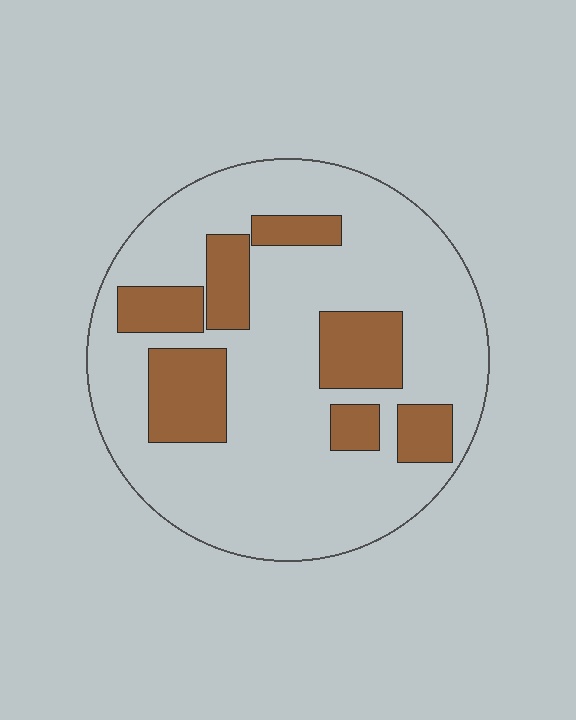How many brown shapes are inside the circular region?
7.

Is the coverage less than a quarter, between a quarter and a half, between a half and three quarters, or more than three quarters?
Less than a quarter.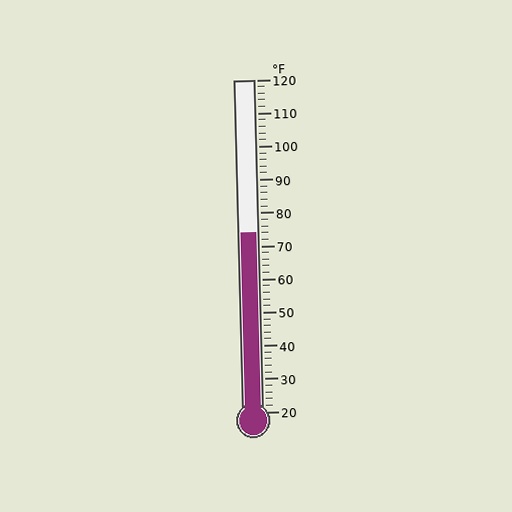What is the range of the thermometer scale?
The thermometer scale ranges from 20°F to 120°F.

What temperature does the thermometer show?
The thermometer shows approximately 74°F.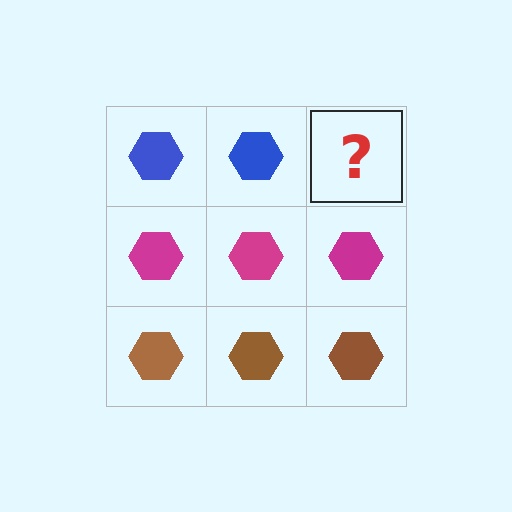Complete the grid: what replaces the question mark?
The question mark should be replaced with a blue hexagon.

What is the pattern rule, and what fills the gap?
The rule is that each row has a consistent color. The gap should be filled with a blue hexagon.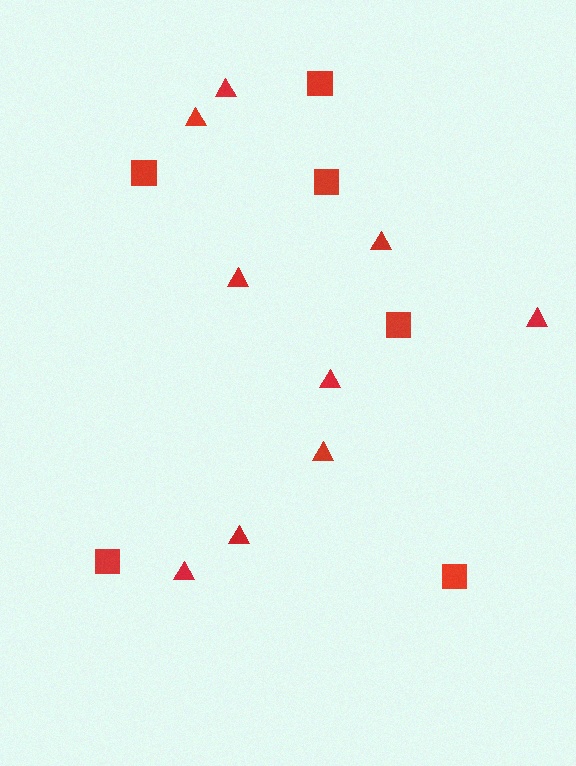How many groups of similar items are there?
There are 2 groups: one group of squares (6) and one group of triangles (9).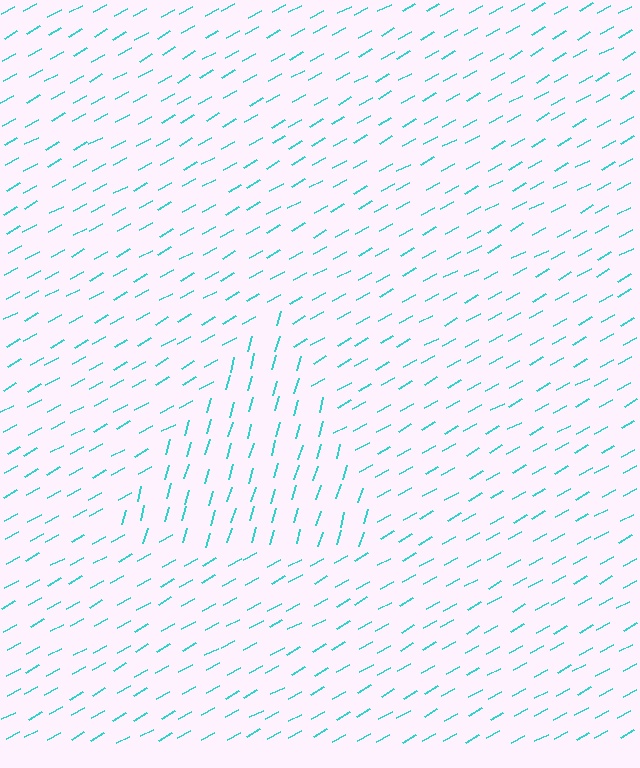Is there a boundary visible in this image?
Yes, there is a texture boundary formed by a change in line orientation.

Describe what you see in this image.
The image is filled with small cyan line segments. A triangle region in the image has lines oriented differently from the surrounding lines, creating a visible texture boundary.